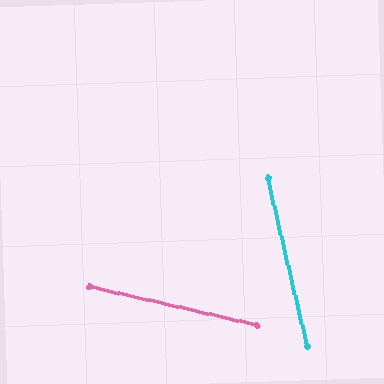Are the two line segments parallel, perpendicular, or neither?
Neither parallel nor perpendicular — they differ by about 64°.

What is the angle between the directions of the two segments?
Approximately 64 degrees.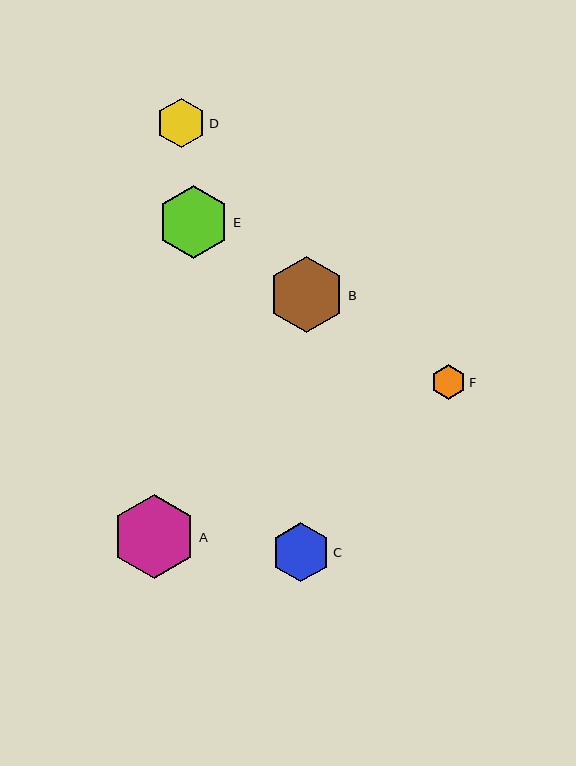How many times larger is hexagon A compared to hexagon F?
Hexagon A is approximately 2.4 times the size of hexagon F.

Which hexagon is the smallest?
Hexagon F is the smallest with a size of approximately 34 pixels.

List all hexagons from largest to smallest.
From largest to smallest: A, B, E, C, D, F.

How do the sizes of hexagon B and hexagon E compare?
Hexagon B and hexagon E are approximately the same size.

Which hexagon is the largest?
Hexagon A is the largest with a size of approximately 84 pixels.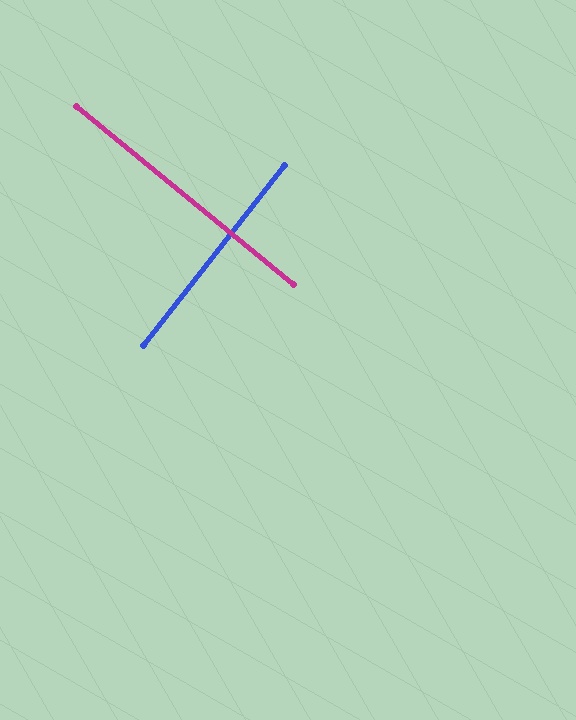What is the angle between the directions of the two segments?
Approximately 89 degrees.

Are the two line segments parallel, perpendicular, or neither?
Perpendicular — they meet at approximately 89°.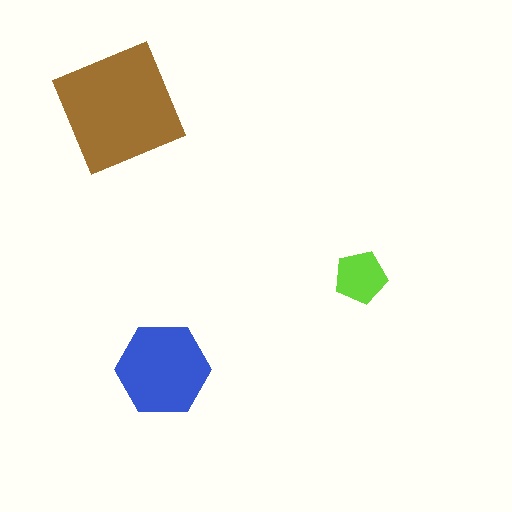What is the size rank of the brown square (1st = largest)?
1st.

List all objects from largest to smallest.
The brown square, the blue hexagon, the lime pentagon.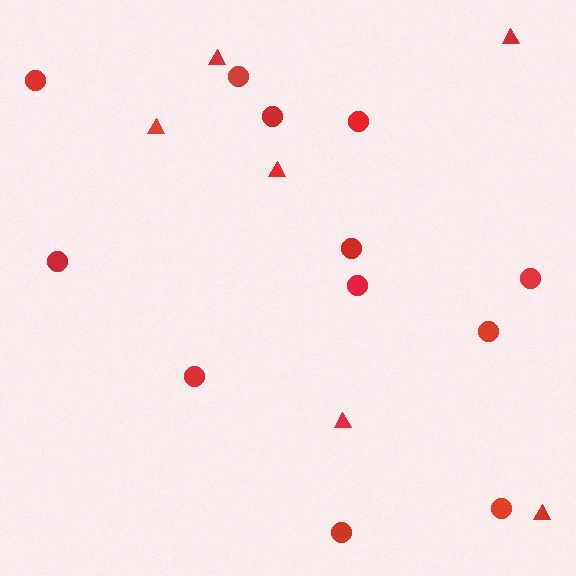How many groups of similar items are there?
There are 2 groups: one group of triangles (6) and one group of circles (12).